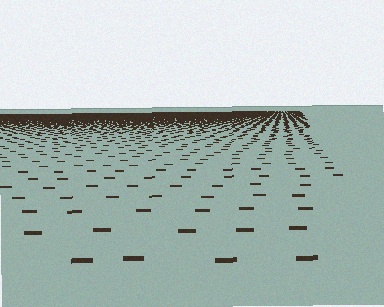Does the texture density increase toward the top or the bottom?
Density increases toward the top.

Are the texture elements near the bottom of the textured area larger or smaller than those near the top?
Larger. Near the bottom, elements are closer to the viewer and appear at a bigger on-screen size.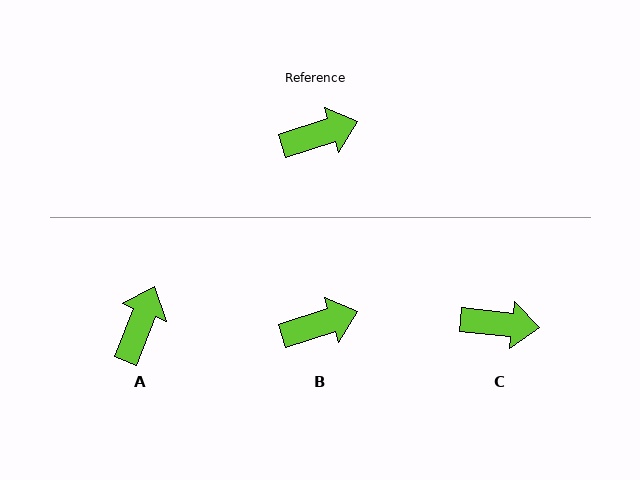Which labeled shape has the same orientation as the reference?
B.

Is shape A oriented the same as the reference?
No, it is off by about 51 degrees.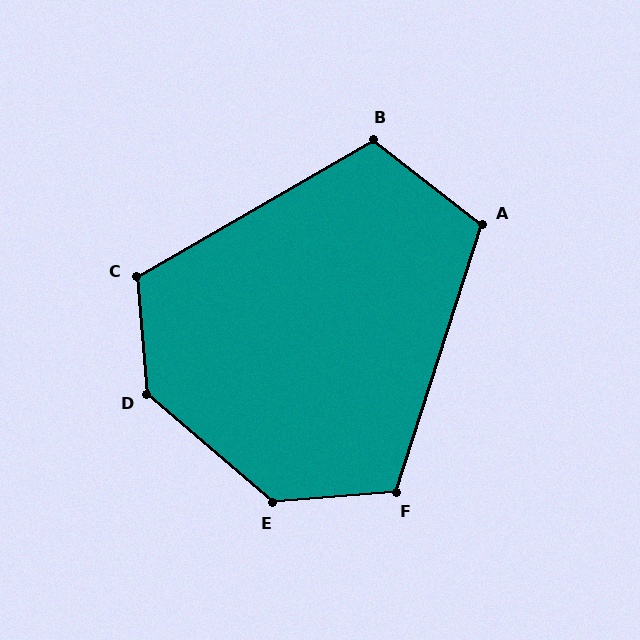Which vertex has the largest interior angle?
D, at approximately 136 degrees.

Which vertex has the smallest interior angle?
A, at approximately 110 degrees.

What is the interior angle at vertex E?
Approximately 135 degrees (obtuse).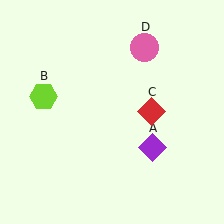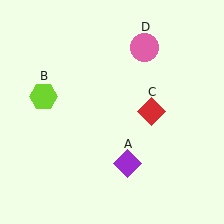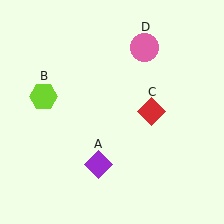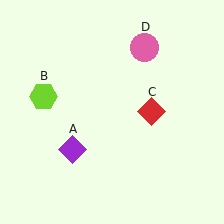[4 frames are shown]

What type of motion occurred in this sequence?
The purple diamond (object A) rotated clockwise around the center of the scene.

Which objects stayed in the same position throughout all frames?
Lime hexagon (object B) and red diamond (object C) and pink circle (object D) remained stationary.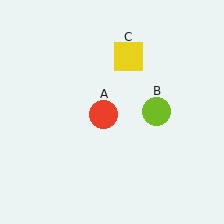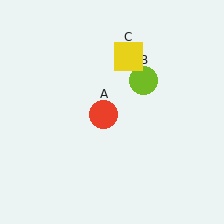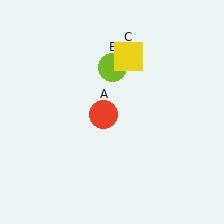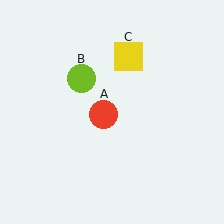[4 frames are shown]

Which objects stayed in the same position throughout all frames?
Red circle (object A) and yellow square (object C) remained stationary.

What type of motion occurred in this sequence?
The lime circle (object B) rotated counterclockwise around the center of the scene.